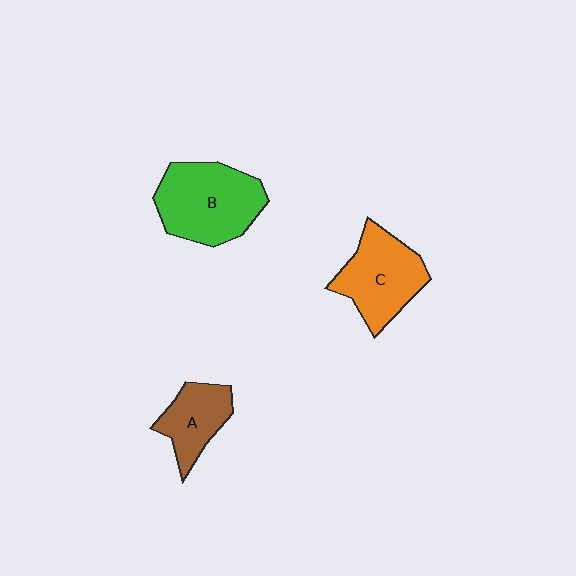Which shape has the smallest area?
Shape A (brown).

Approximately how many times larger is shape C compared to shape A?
Approximately 1.5 times.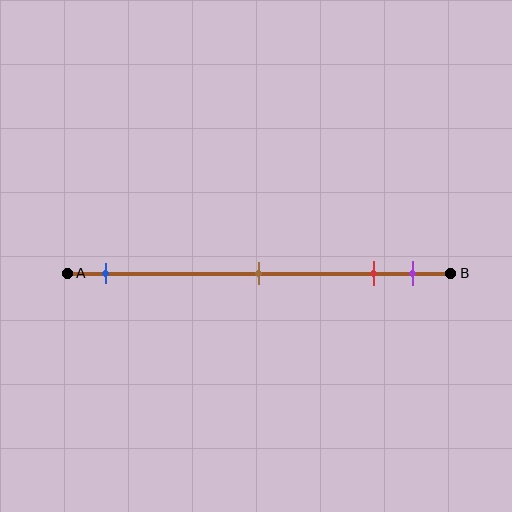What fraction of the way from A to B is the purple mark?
The purple mark is approximately 90% (0.9) of the way from A to B.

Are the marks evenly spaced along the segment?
No, the marks are not evenly spaced.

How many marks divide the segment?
There are 4 marks dividing the segment.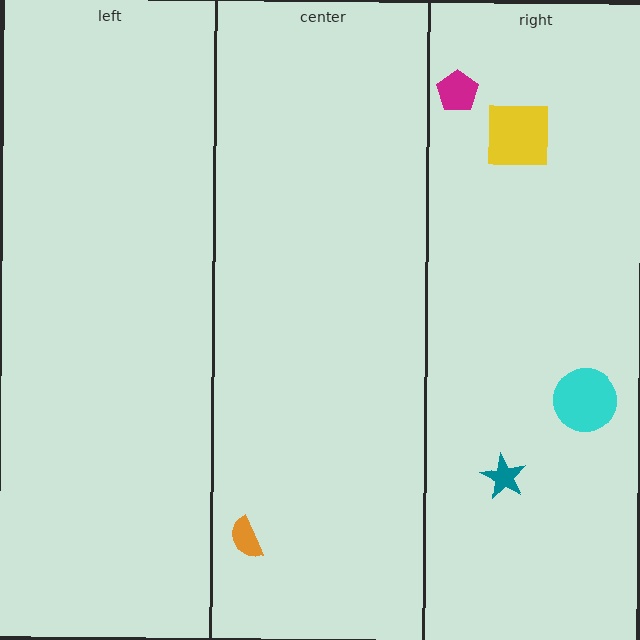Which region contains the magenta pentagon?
The right region.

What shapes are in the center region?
The orange semicircle.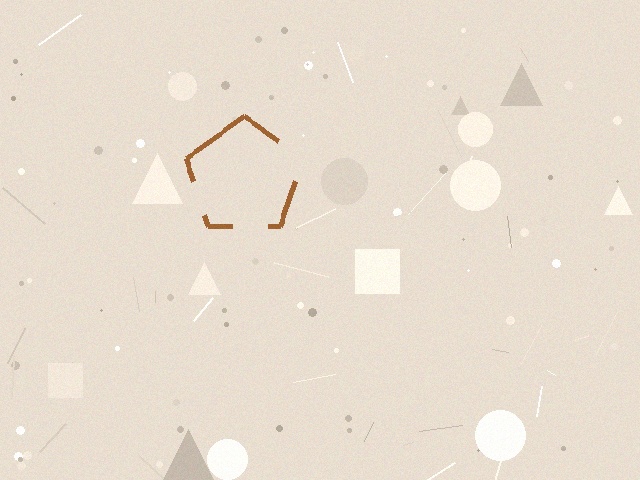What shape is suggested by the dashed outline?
The dashed outline suggests a pentagon.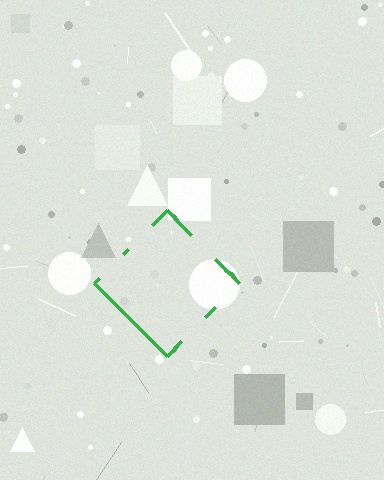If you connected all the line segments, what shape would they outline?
They would outline a diamond.